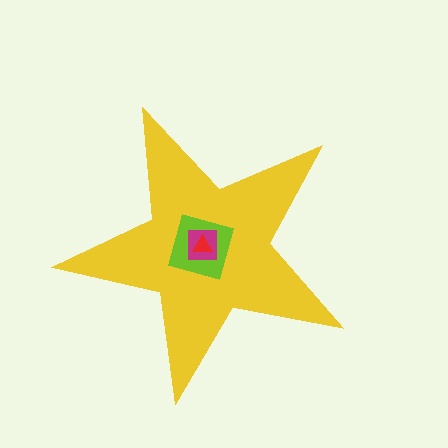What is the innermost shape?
The red triangle.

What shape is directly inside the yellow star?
The lime diamond.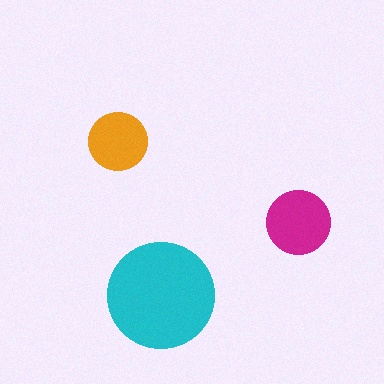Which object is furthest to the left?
The orange circle is leftmost.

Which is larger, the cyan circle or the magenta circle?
The cyan one.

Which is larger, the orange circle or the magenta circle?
The magenta one.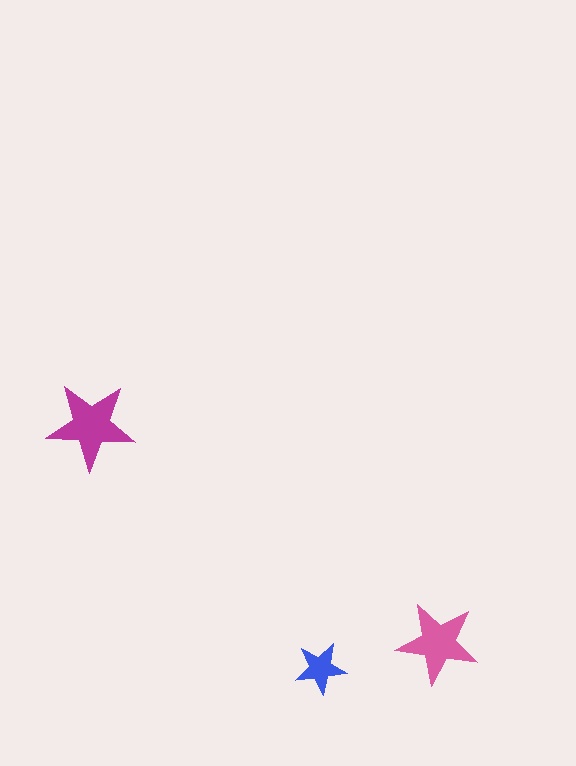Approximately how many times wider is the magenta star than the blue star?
About 1.5 times wider.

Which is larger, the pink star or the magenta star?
The magenta one.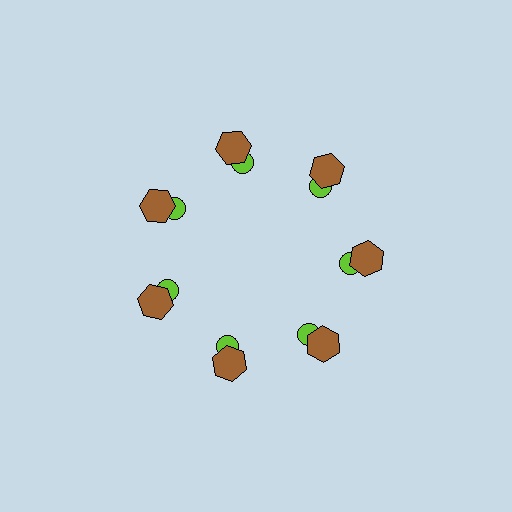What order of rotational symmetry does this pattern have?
This pattern has 7-fold rotational symmetry.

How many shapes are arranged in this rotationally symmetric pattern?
There are 14 shapes, arranged in 7 groups of 2.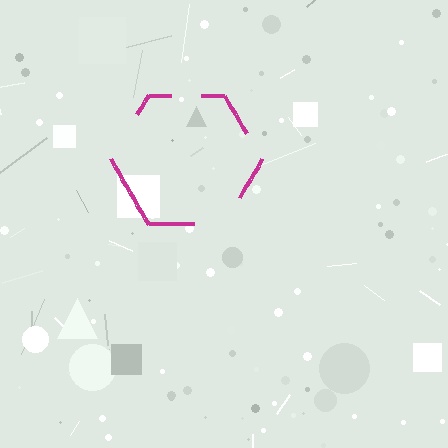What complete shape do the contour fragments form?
The contour fragments form a hexagon.